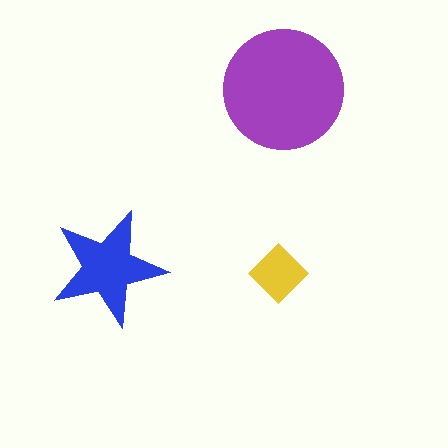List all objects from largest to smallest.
The purple circle, the blue star, the yellow diamond.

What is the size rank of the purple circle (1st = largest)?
1st.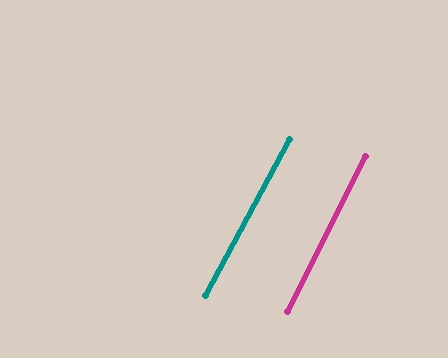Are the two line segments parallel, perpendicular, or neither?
Parallel — their directions differ by only 1.6°.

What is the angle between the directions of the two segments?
Approximately 2 degrees.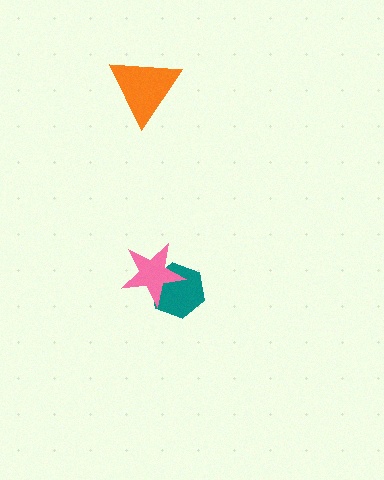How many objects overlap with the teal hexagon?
1 object overlaps with the teal hexagon.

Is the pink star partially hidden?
No, no other shape covers it.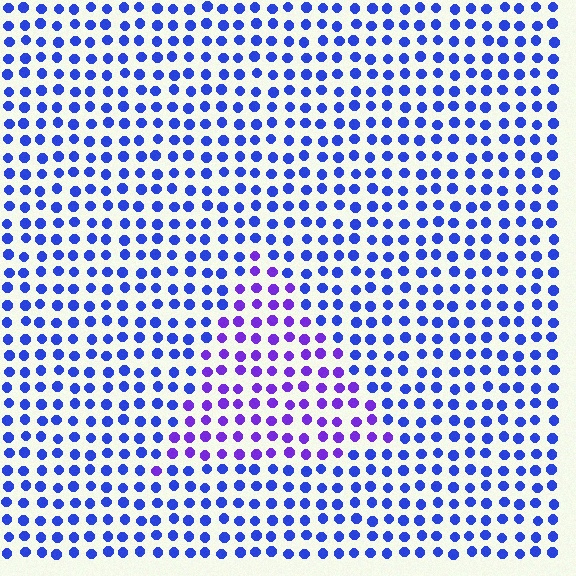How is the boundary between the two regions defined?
The boundary is defined purely by a slight shift in hue (about 35 degrees). Spacing, size, and orientation are identical on both sides.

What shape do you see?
I see a triangle.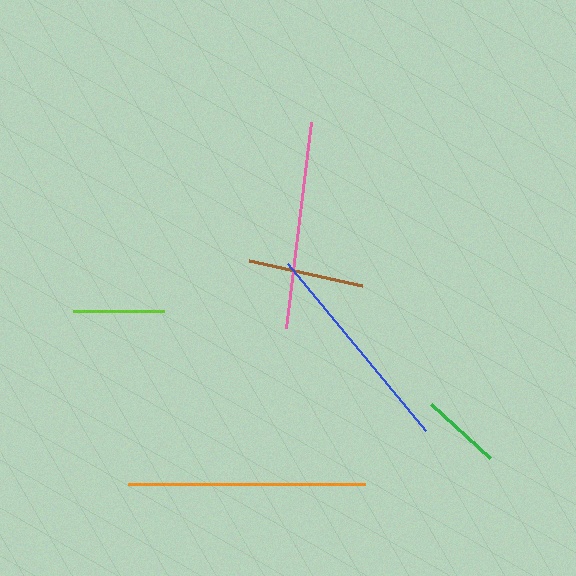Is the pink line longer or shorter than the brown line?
The pink line is longer than the brown line.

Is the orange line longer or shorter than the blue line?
The orange line is longer than the blue line.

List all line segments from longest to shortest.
From longest to shortest: orange, blue, pink, brown, lime, green.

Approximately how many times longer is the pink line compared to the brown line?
The pink line is approximately 1.8 times the length of the brown line.